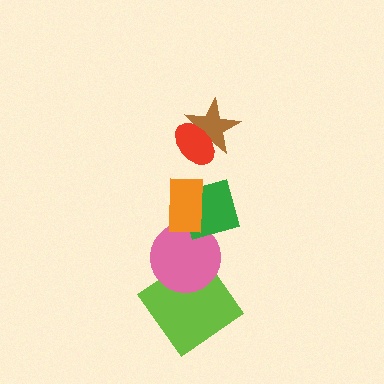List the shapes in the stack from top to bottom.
From top to bottom: the red ellipse, the brown star, the orange rectangle, the green diamond, the pink circle, the lime diamond.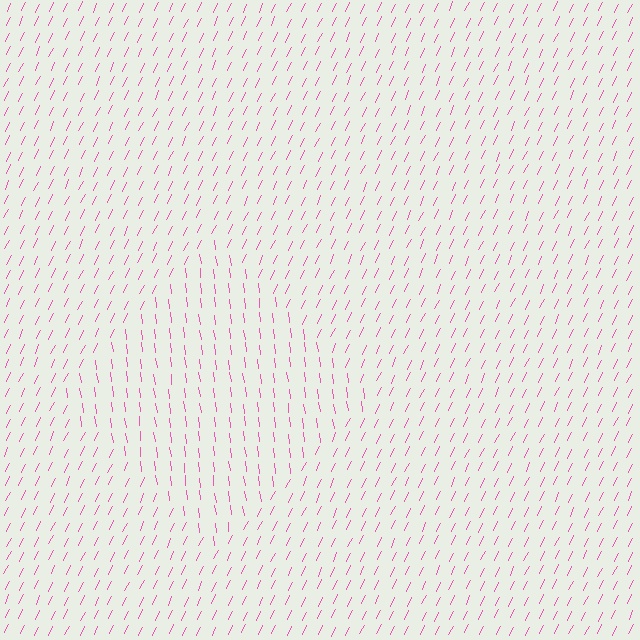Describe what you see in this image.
The image is filled with small pink line segments. A diamond region in the image has lines oriented differently from the surrounding lines, creating a visible texture boundary.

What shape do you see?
I see a diamond.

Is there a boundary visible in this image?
Yes, there is a texture boundary formed by a change in line orientation.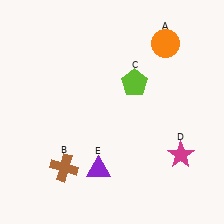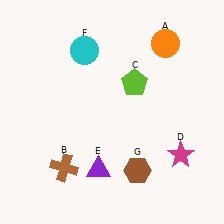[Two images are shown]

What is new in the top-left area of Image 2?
A cyan circle (F) was added in the top-left area of Image 2.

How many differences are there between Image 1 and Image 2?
There are 2 differences between the two images.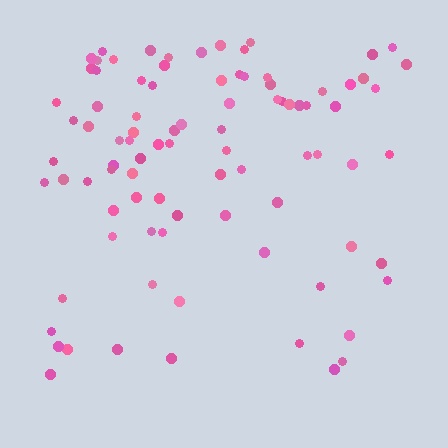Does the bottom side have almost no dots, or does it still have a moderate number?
Still a moderate number, just noticeably fewer than the top.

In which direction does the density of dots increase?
From bottom to top, with the top side densest.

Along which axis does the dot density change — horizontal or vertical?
Vertical.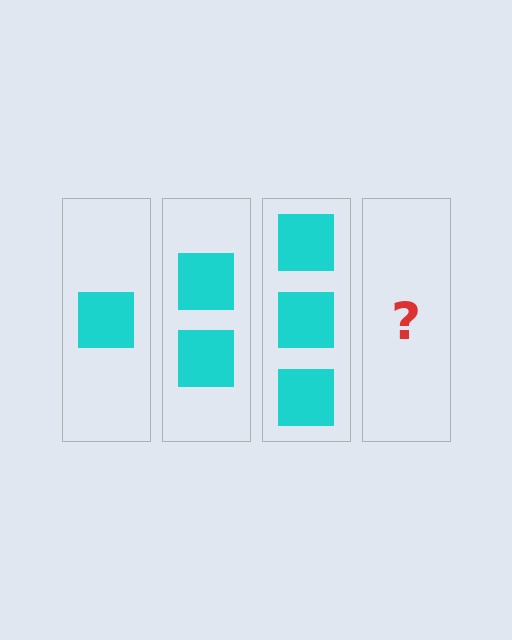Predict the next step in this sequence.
The next step is 4 squares.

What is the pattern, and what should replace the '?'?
The pattern is that each step adds one more square. The '?' should be 4 squares.